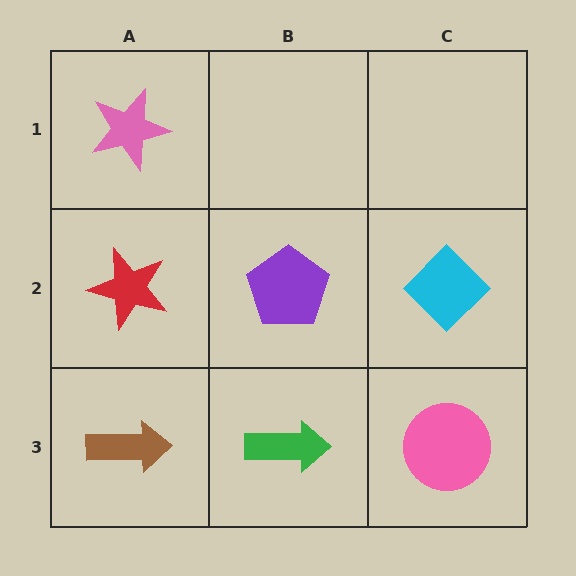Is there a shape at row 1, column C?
No, that cell is empty.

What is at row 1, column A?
A pink star.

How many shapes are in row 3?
3 shapes.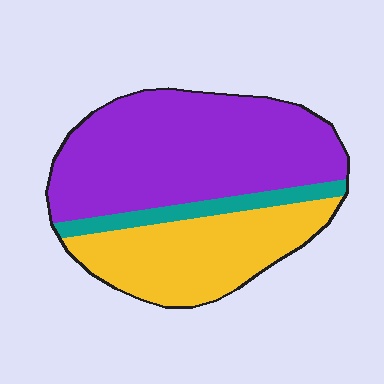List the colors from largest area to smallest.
From largest to smallest: purple, yellow, teal.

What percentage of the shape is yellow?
Yellow covers 33% of the shape.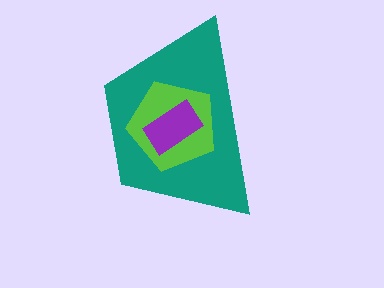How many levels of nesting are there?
3.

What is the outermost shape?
The teal trapezoid.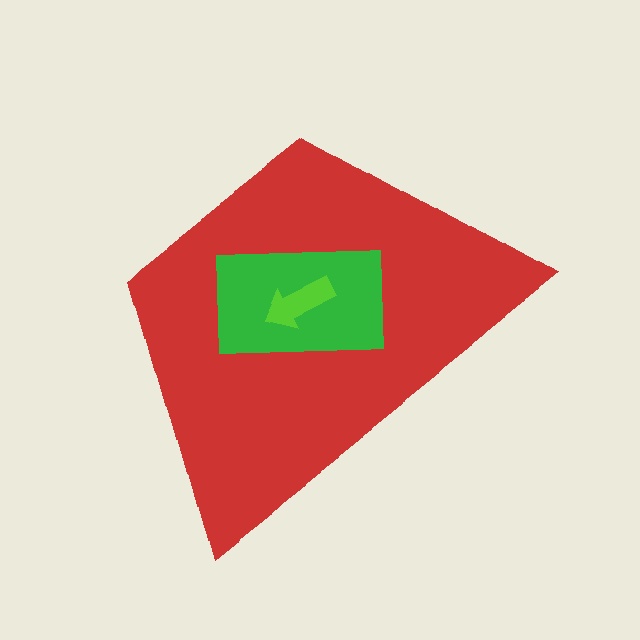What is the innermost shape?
The lime arrow.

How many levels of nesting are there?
3.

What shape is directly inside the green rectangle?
The lime arrow.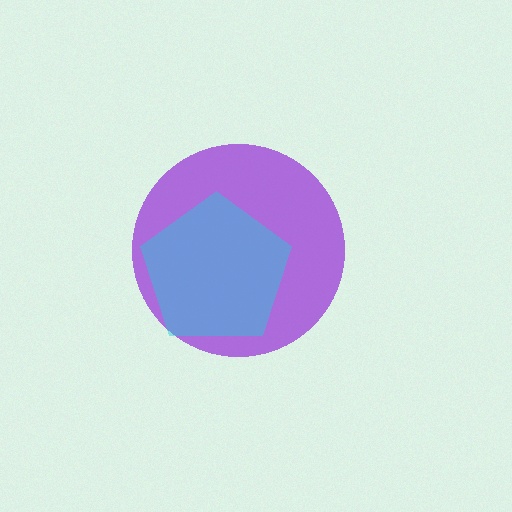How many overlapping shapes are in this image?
There are 2 overlapping shapes in the image.